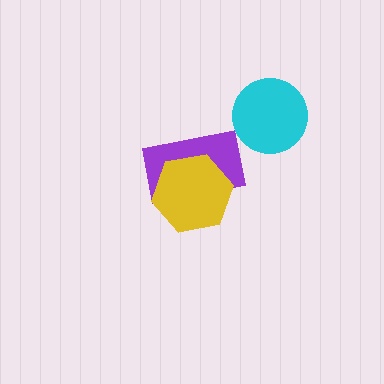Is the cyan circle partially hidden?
No, no other shape covers it.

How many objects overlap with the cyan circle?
0 objects overlap with the cyan circle.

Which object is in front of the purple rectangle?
The yellow hexagon is in front of the purple rectangle.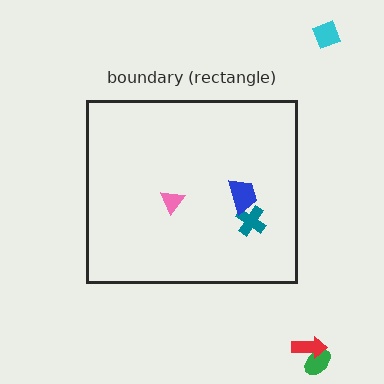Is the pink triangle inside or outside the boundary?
Inside.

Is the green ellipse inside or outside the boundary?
Outside.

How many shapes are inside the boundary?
3 inside, 3 outside.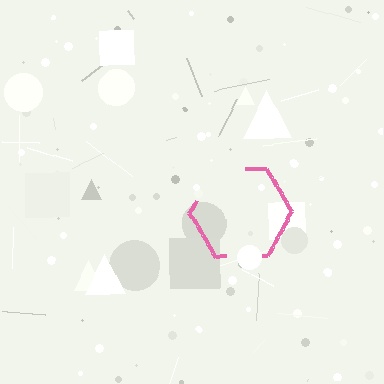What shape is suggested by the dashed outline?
The dashed outline suggests a hexagon.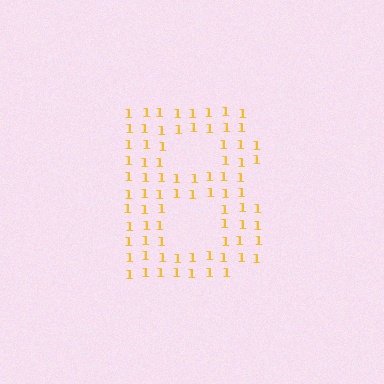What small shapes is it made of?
It is made of small digit 1's.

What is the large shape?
The large shape is the letter B.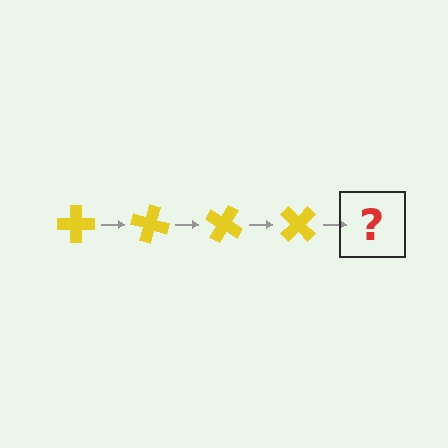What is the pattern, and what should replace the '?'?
The pattern is that the cross rotates 15 degrees each step. The '?' should be a yellow cross rotated 60 degrees.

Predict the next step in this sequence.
The next step is a yellow cross rotated 60 degrees.